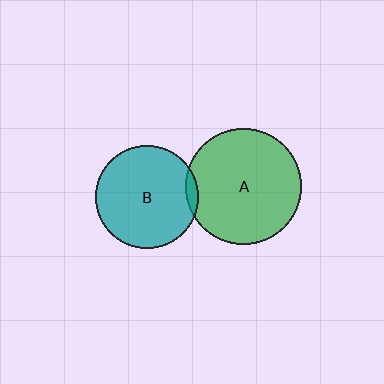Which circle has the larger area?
Circle A (green).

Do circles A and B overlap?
Yes.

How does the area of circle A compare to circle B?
Approximately 1.3 times.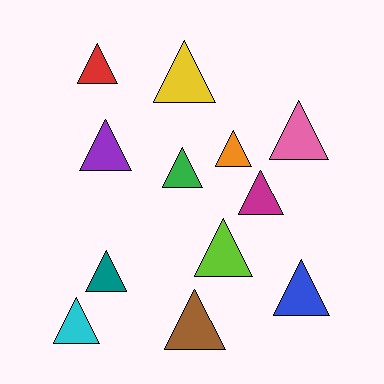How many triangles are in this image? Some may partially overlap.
There are 12 triangles.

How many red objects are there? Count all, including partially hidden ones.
There is 1 red object.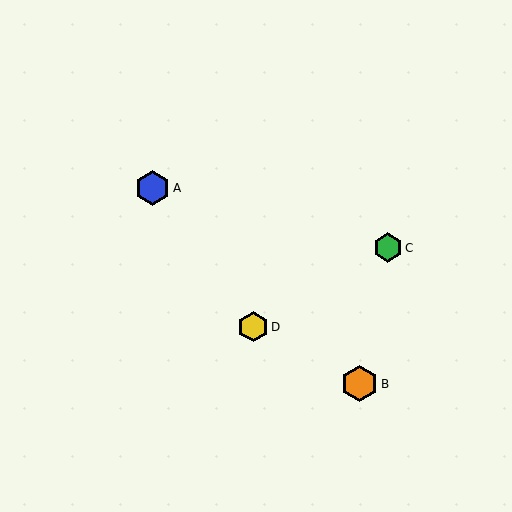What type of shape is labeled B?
Shape B is an orange hexagon.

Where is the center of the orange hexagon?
The center of the orange hexagon is at (359, 384).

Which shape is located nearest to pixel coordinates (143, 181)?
The blue hexagon (labeled A) at (152, 188) is nearest to that location.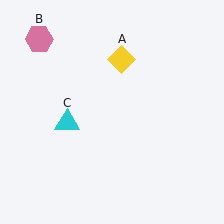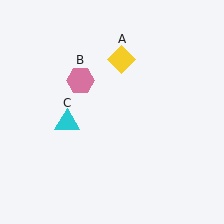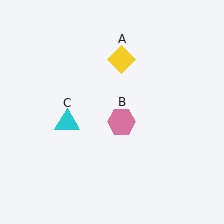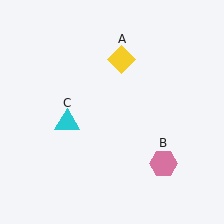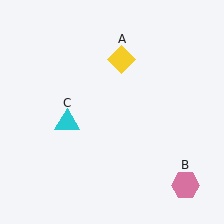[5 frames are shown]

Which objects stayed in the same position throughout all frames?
Yellow diamond (object A) and cyan triangle (object C) remained stationary.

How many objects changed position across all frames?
1 object changed position: pink hexagon (object B).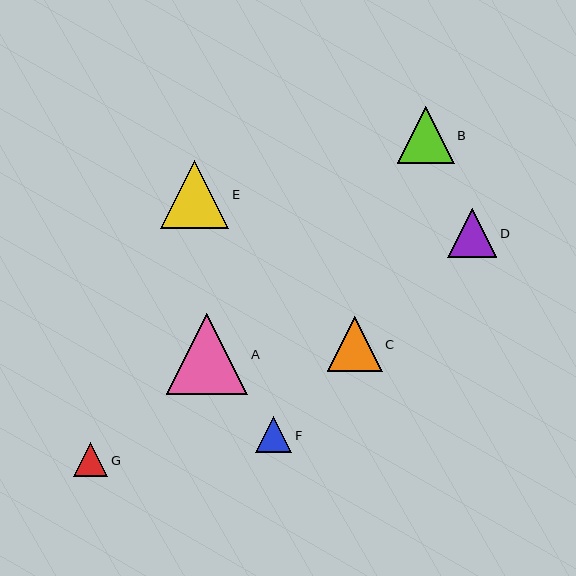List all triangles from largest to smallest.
From largest to smallest: A, E, B, C, D, F, G.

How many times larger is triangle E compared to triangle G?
Triangle E is approximately 2.0 times the size of triangle G.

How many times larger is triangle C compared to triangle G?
Triangle C is approximately 1.6 times the size of triangle G.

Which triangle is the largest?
Triangle A is the largest with a size of approximately 82 pixels.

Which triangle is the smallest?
Triangle G is the smallest with a size of approximately 34 pixels.